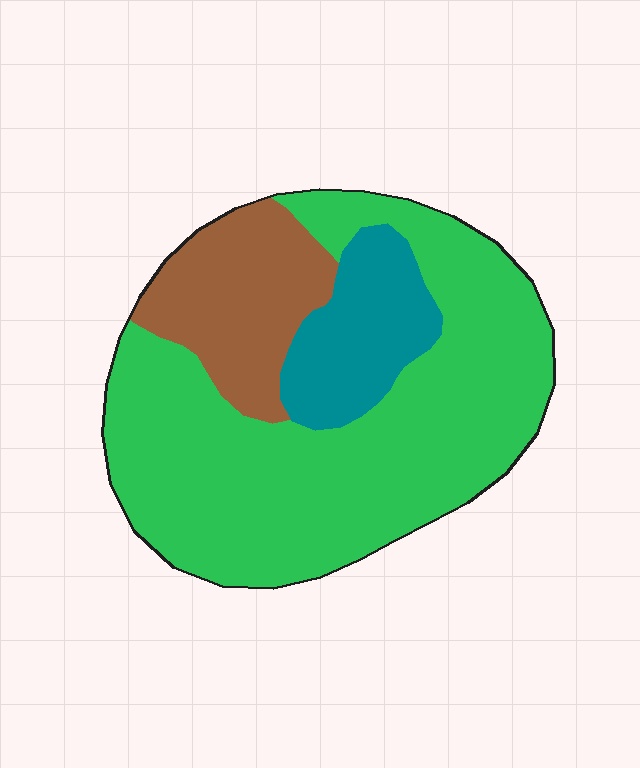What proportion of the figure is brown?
Brown takes up about one fifth (1/5) of the figure.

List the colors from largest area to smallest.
From largest to smallest: green, brown, teal.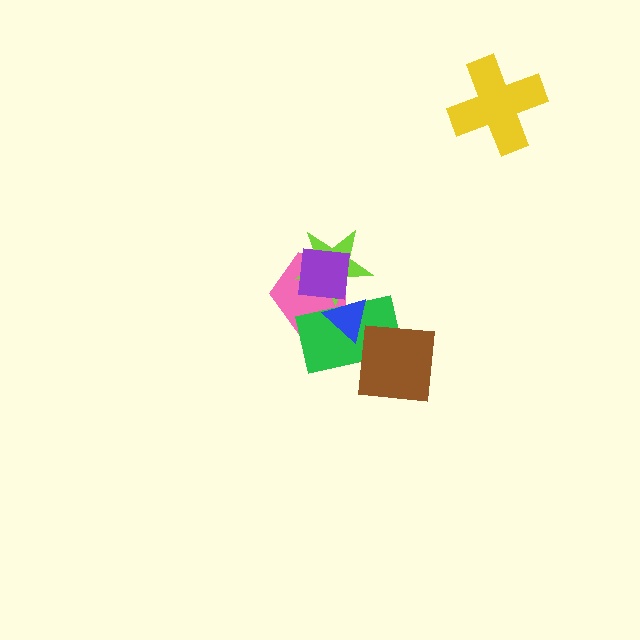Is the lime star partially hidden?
Yes, it is partially covered by another shape.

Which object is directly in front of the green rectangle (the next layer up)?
The blue triangle is directly in front of the green rectangle.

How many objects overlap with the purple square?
4 objects overlap with the purple square.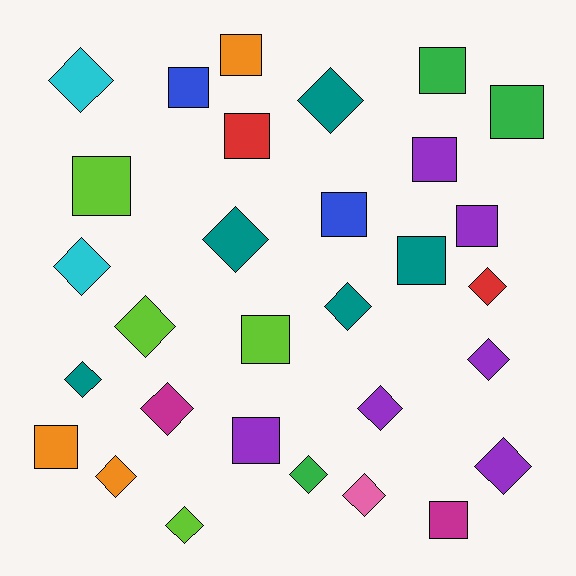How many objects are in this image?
There are 30 objects.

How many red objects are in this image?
There are 2 red objects.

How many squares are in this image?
There are 14 squares.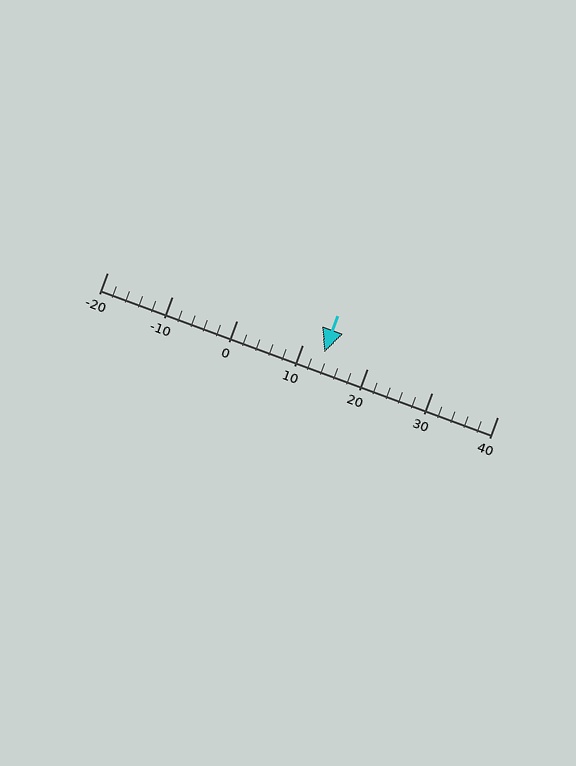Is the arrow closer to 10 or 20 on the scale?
The arrow is closer to 10.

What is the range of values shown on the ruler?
The ruler shows values from -20 to 40.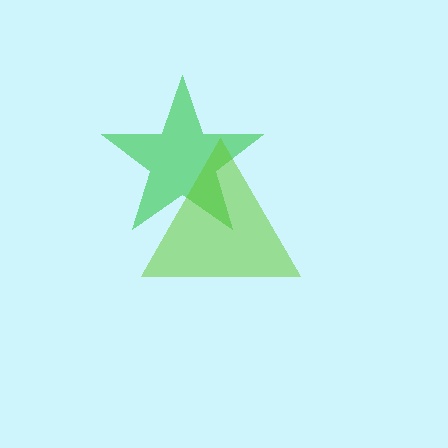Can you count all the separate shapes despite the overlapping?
Yes, there are 2 separate shapes.